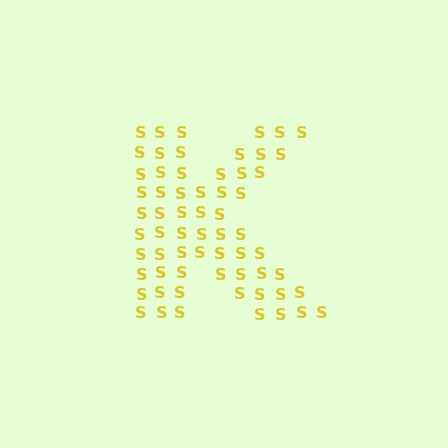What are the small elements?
The small elements are letter S's.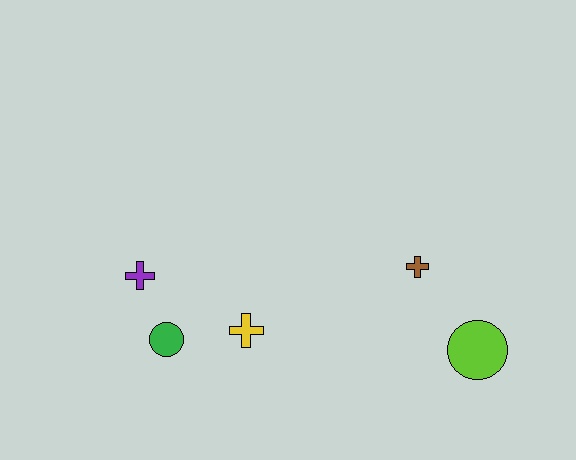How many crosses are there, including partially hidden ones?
There are 3 crosses.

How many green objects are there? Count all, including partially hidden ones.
There is 1 green object.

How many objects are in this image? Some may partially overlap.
There are 5 objects.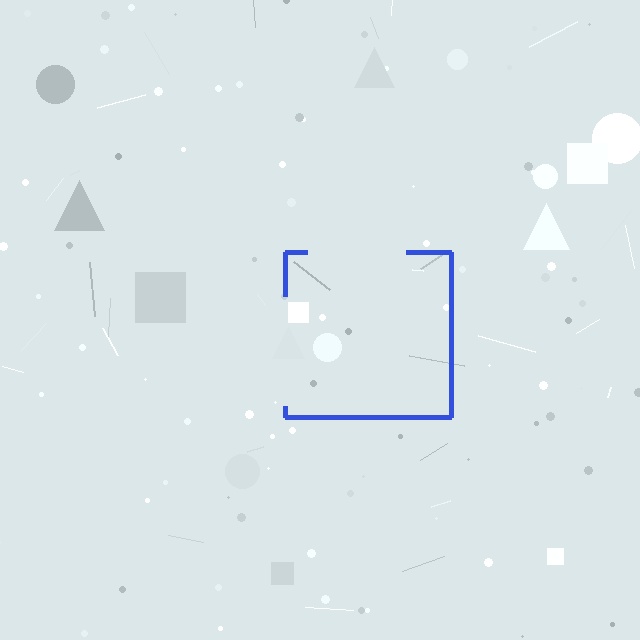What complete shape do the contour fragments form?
The contour fragments form a square.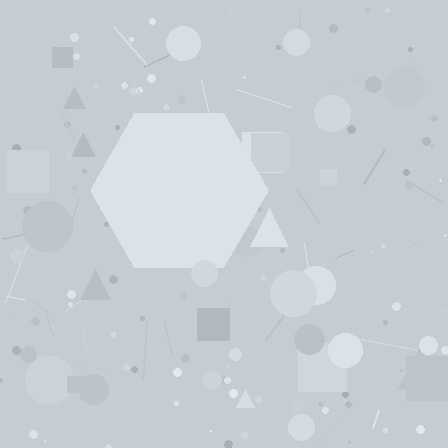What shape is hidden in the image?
A hexagon is hidden in the image.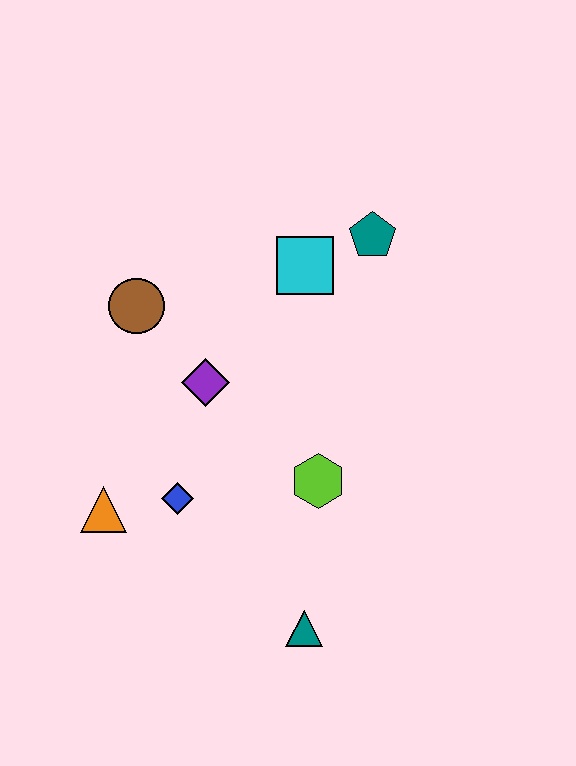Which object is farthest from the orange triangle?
The teal pentagon is farthest from the orange triangle.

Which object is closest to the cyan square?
The teal pentagon is closest to the cyan square.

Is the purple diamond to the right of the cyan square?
No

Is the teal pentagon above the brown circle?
Yes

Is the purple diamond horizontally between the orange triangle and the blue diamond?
No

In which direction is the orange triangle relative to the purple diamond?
The orange triangle is below the purple diamond.